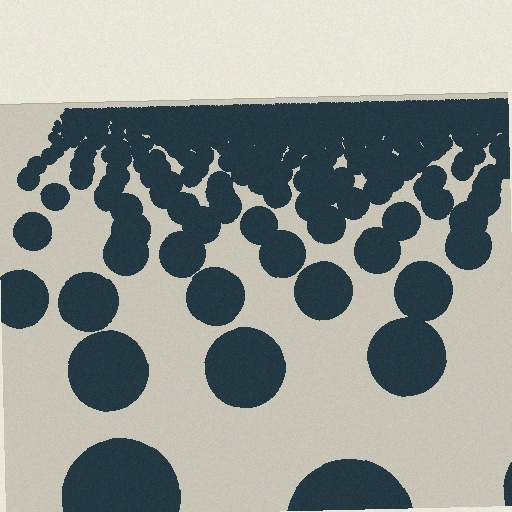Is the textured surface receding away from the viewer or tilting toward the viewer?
The surface is receding away from the viewer. Texture elements get smaller and denser toward the top.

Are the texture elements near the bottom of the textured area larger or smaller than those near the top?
Larger. Near the bottom, elements are closer to the viewer and appear at a bigger on-screen size.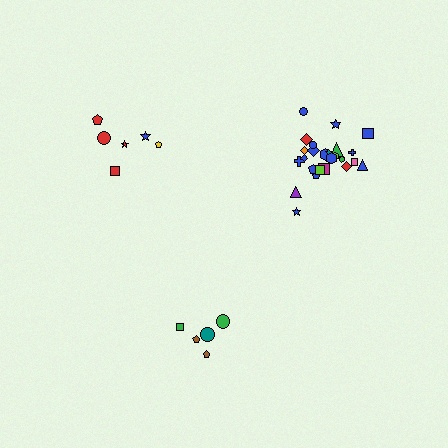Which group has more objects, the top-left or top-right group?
The top-right group.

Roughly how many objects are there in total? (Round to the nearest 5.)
Roughly 35 objects in total.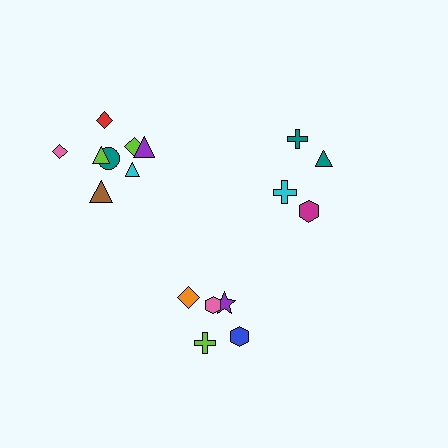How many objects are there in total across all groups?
There are 17 objects.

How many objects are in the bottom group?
There are 5 objects.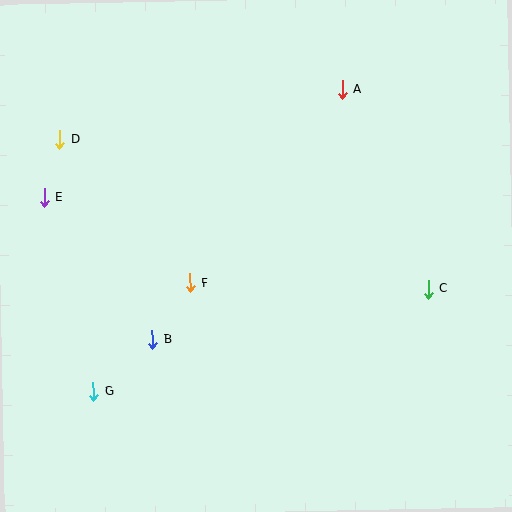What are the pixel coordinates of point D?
Point D is at (60, 139).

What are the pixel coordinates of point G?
Point G is at (93, 391).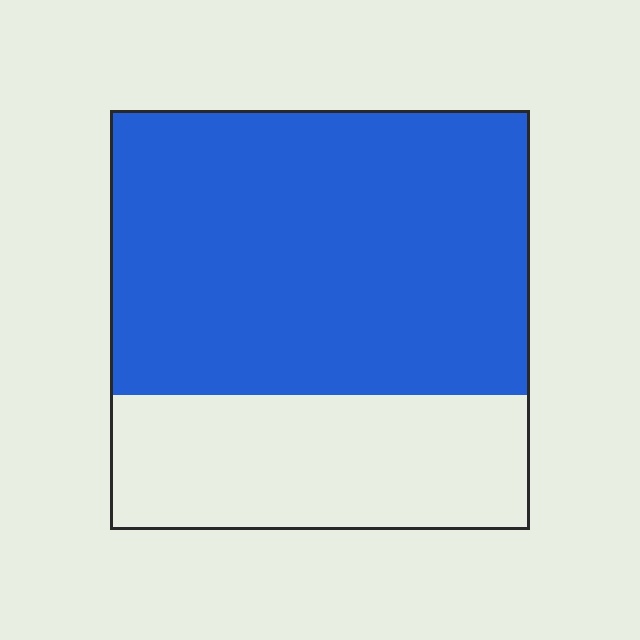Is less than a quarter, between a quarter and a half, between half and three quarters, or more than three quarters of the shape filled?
Between half and three quarters.